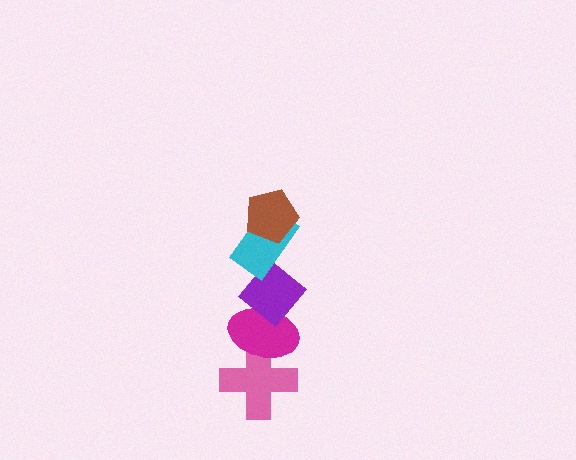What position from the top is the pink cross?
The pink cross is 5th from the top.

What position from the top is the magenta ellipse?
The magenta ellipse is 4th from the top.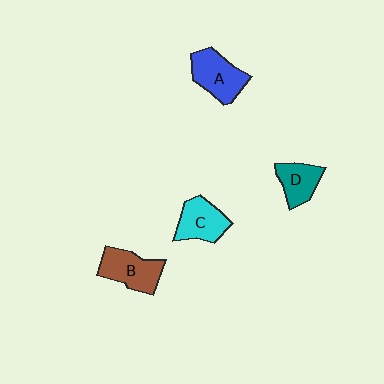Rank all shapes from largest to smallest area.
From largest to smallest: A (blue), B (brown), C (cyan), D (teal).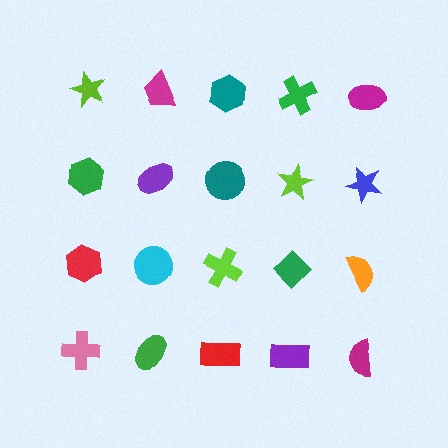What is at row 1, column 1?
A lime star.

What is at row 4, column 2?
A green ellipse.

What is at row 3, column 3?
A lime cross.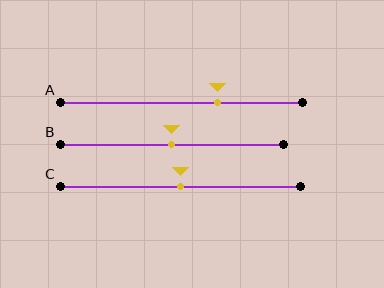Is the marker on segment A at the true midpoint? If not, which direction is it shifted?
No, the marker on segment A is shifted to the right by about 15% of the segment length.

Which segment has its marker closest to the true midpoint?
Segment B has its marker closest to the true midpoint.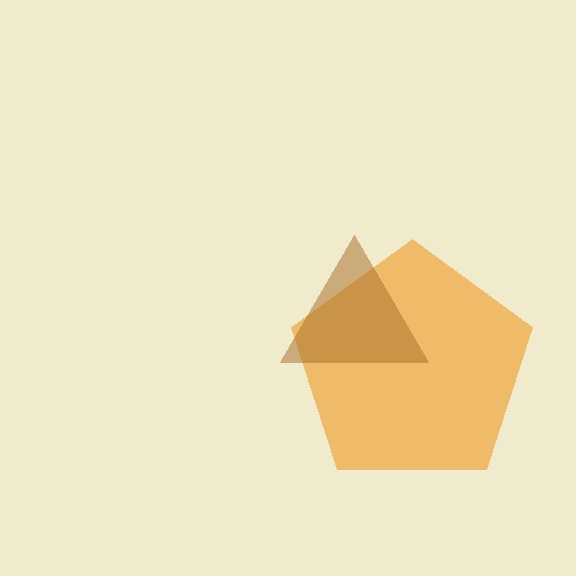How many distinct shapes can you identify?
There are 2 distinct shapes: an orange pentagon, a brown triangle.